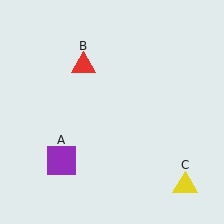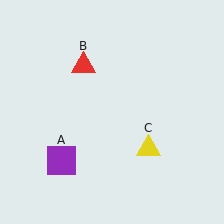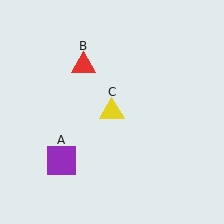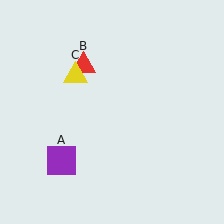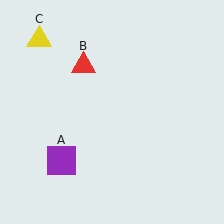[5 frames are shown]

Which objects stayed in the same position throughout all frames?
Purple square (object A) and red triangle (object B) remained stationary.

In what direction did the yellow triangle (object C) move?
The yellow triangle (object C) moved up and to the left.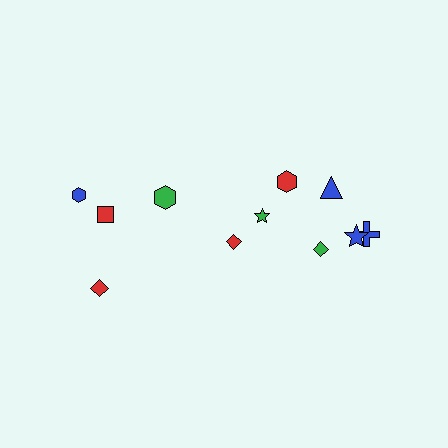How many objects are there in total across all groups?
There are 11 objects.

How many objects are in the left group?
There are 4 objects.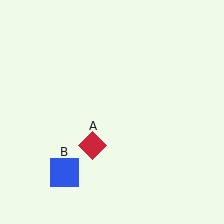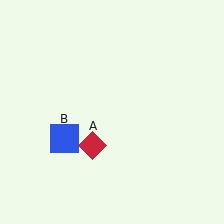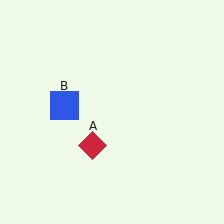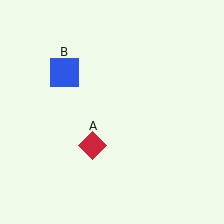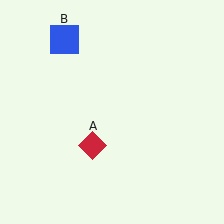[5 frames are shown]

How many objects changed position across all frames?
1 object changed position: blue square (object B).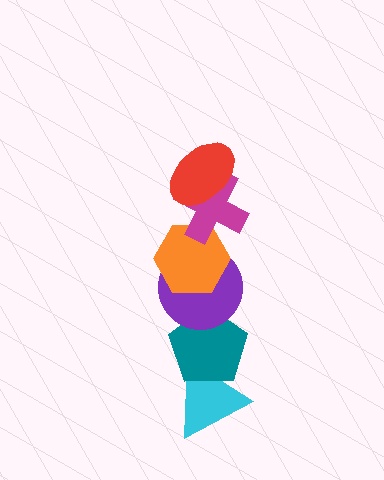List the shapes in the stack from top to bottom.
From top to bottom: the red ellipse, the magenta cross, the orange hexagon, the purple circle, the teal pentagon, the cyan triangle.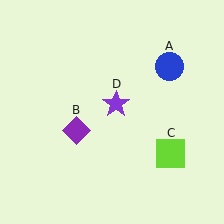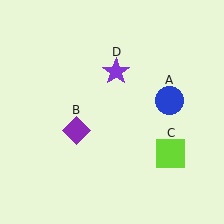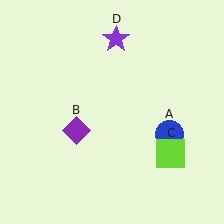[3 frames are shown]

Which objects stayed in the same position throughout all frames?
Purple diamond (object B) and lime square (object C) remained stationary.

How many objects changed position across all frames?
2 objects changed position: blue circle (object A), purple star (object D).